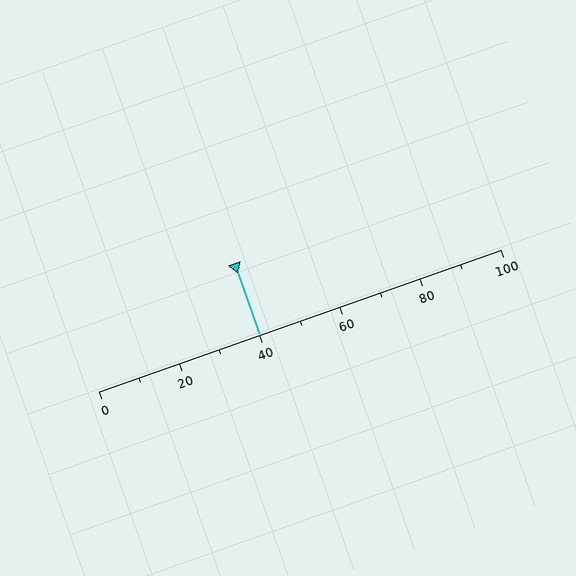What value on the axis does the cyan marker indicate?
The marker indicates approximately 40.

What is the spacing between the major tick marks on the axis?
The major ticks are spaced 20 apart.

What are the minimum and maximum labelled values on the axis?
The axis runs from 0 to 100.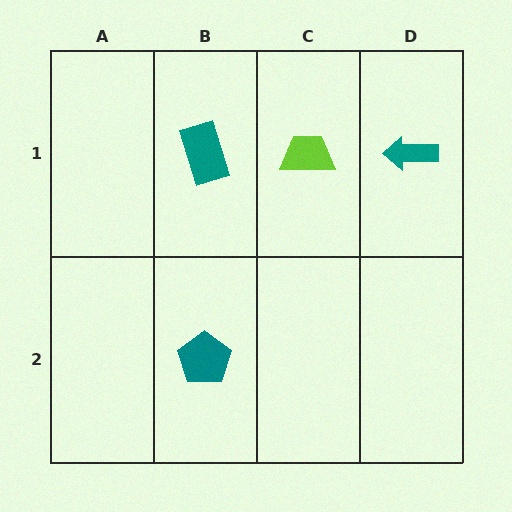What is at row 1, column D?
A teal arrow.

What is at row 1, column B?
A teal rectangle.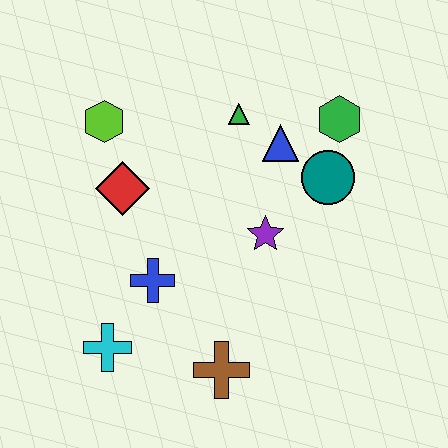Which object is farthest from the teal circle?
The cyan cross is farthest from the teal circle.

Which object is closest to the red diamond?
The lime hexagon is closest to the red diamond.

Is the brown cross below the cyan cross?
Yes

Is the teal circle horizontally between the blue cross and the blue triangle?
No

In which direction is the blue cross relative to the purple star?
The blue cross is to the left of the purple star.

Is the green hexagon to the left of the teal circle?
No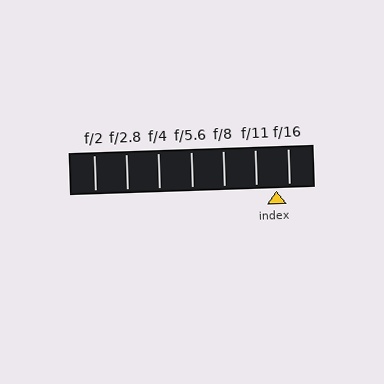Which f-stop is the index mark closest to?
The index mark is closest to f/16.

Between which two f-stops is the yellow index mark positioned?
The index mark is between f/11 and f/16.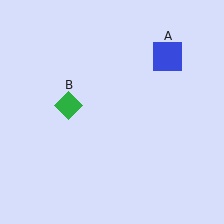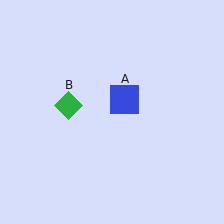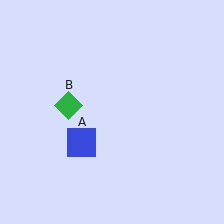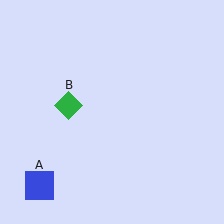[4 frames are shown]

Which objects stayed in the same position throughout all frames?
Green diamond (object B) remained stationary.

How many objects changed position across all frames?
1 object changed position: blue square (object A).